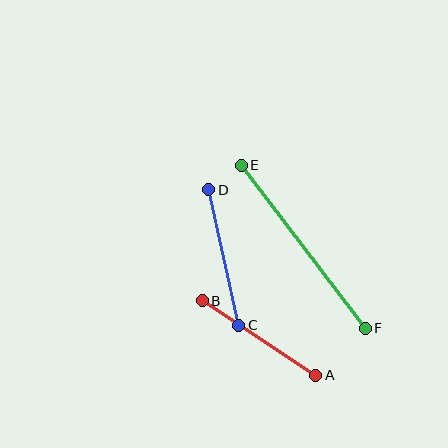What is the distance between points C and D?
The distance is approximately 139 pixels.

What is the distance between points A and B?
The distance is approximately 136 pixels.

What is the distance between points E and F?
The distance is approximately 205 pixels.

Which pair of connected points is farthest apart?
Points E and F are farthest apart.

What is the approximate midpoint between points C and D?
The midpoint is at approximately (224, 258) pixels.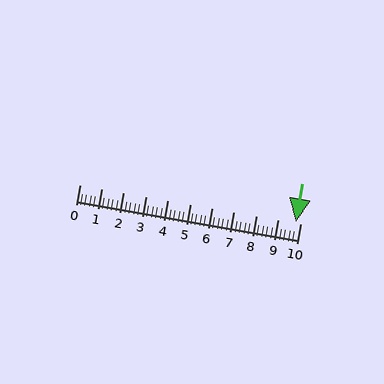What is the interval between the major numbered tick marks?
The major tick marks are spaced 1 units apart.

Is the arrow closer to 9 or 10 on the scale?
The arrow is closer to 10.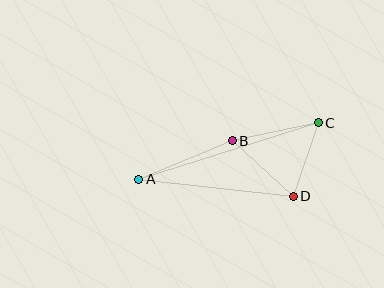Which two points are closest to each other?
Points C and D are closest to each other.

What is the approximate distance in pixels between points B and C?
The distance between B and C is approximately 88 pixels.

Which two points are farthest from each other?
Points A and C are farthest from each other.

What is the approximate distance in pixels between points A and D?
The distance between A and D is approximately 155 pixels.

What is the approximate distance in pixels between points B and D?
The distance between B and D is approximately 82 pixels.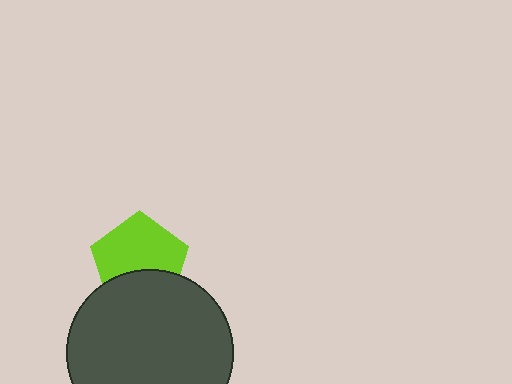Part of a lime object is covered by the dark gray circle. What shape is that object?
It is a pentagon.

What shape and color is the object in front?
The object in front is a dark gray circle.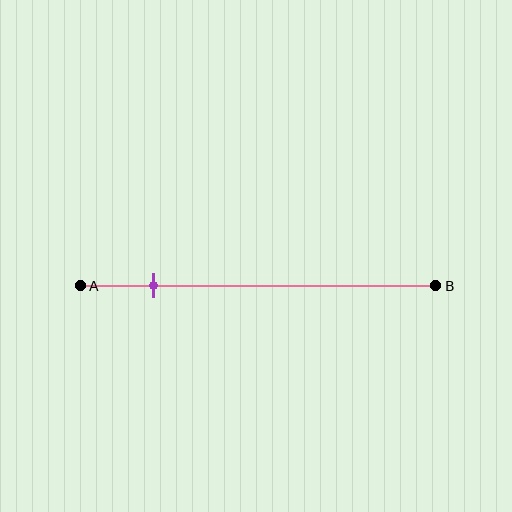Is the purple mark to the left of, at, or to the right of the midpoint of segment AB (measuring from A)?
The purple mark is to the left of the midpoint of segment AB.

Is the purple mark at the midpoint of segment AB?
No, the mark is at about 20% from A, not at the 50% midpoint.